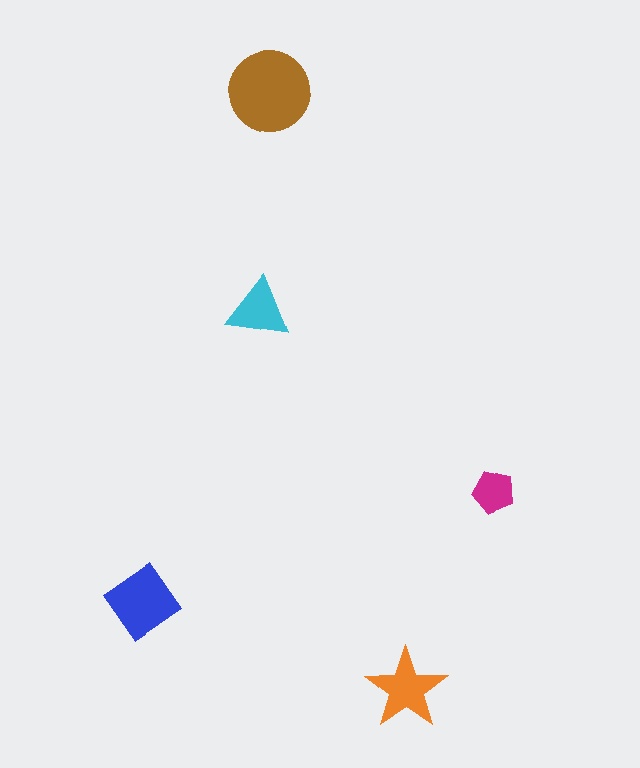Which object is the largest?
The brown circle.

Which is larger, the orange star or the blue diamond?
The blue diamond.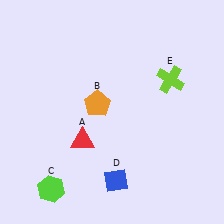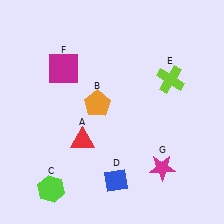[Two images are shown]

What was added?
A magenta square (F), a magenta star (G) were added in Image 2.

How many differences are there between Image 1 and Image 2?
There are 2 differences between the two images.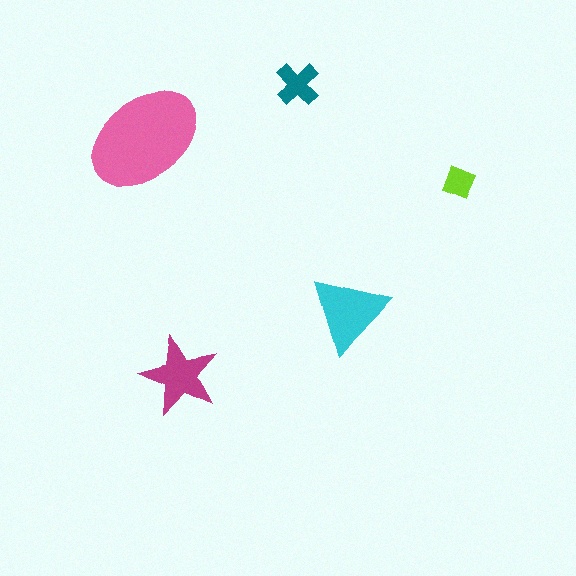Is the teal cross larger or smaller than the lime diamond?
Larger.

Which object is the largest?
The pink ellipse.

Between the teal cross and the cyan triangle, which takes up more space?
The cyan triangle.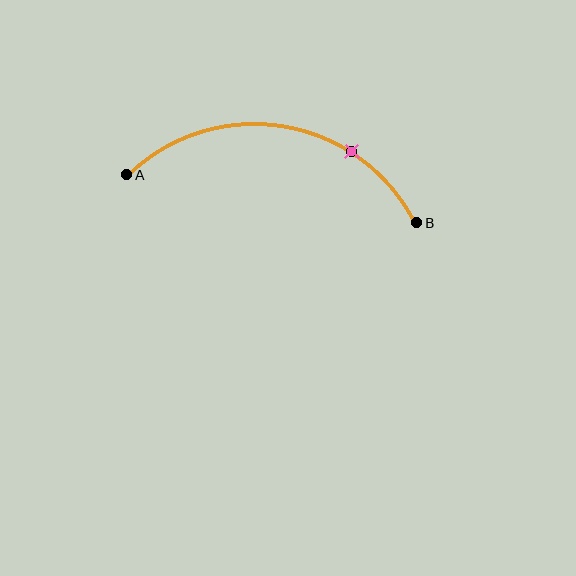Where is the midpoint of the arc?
The arc midpoint is the point on the curve farthest from the straight line joining A and B. It sits above that line.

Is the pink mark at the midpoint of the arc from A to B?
No. The pink mark lies on the arc but is closer to endpoint B. The arc midpoint would be at the point on the curve equidistant along the arc from both A and B.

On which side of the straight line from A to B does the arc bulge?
The arc bulges above the straight line connecting A and B.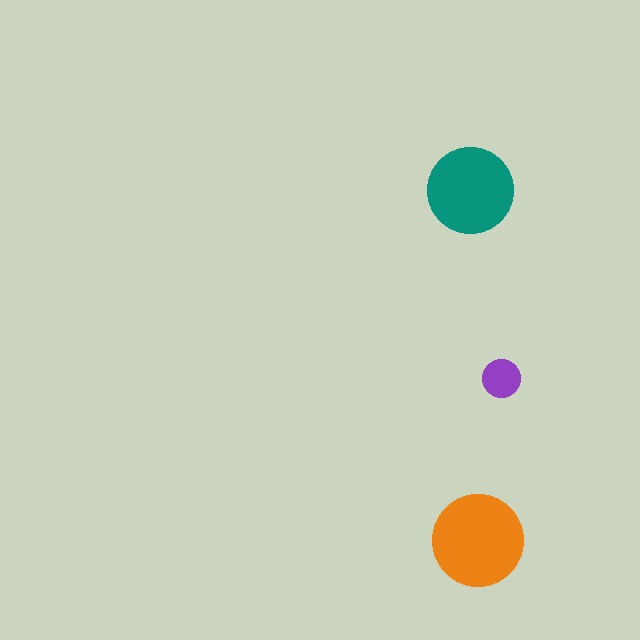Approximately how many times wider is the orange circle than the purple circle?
About 2.5 times wider.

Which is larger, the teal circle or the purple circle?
The teal one.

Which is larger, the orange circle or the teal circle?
The orange one.